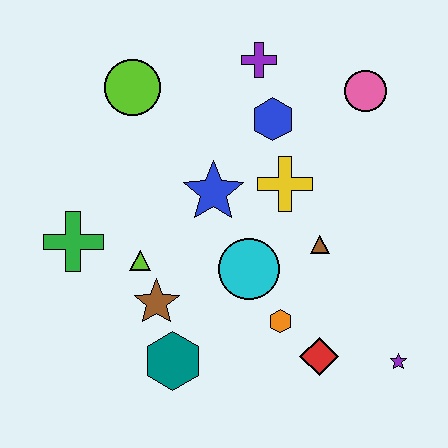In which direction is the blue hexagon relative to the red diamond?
The blue hexagon is above the red diamond.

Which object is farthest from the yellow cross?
The green cross is farthest from the yellow cross.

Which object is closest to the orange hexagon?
The red diamond is closest to the orange hexagon.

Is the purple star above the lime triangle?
No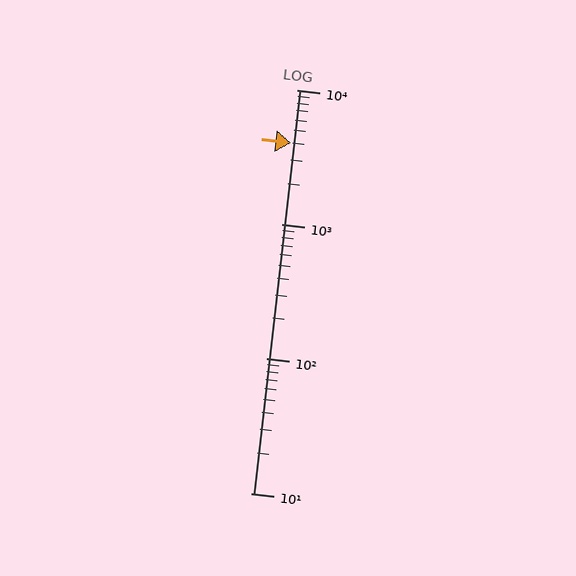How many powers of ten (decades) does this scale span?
The scale spans 3 decades, from 10 to 10000.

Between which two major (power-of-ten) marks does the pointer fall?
The pointer is between 1000 and 10000.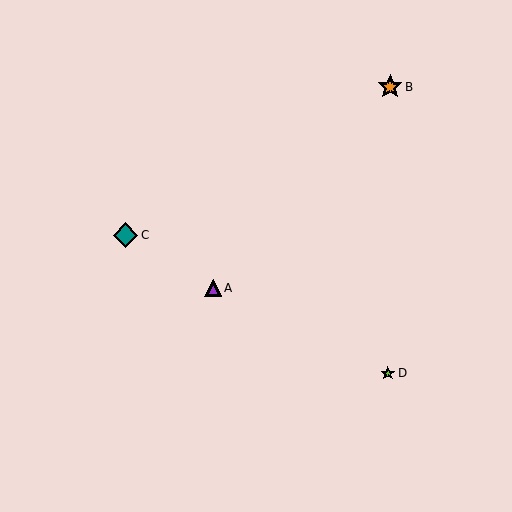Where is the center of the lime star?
The center of the lime star is at (388, 373).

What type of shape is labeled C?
Shape C is a teal diamond.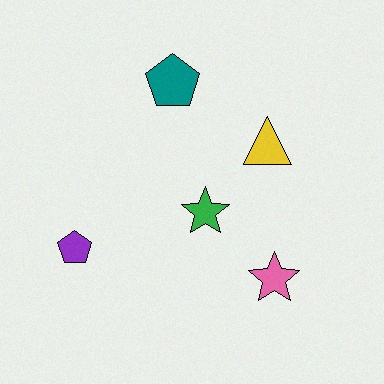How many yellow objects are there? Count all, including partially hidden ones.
There is 1 yellow object.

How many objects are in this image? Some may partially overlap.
There are 5 objects.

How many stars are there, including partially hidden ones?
There are 2 stars.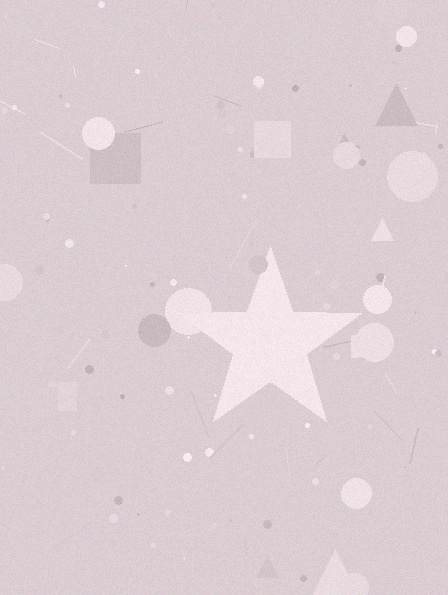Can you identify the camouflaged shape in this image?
The camouflaged shape is a star.